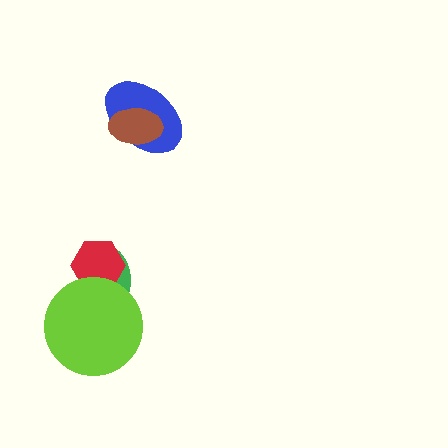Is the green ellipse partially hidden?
Yes, it is partially covered by another shape.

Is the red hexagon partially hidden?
Yes, it is partially covered by another shape.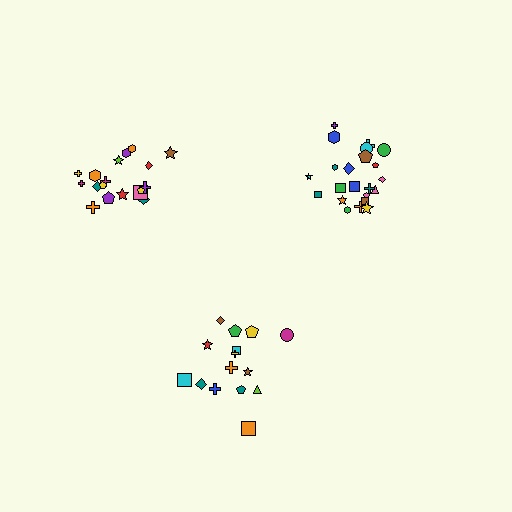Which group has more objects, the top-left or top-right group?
The top-right group.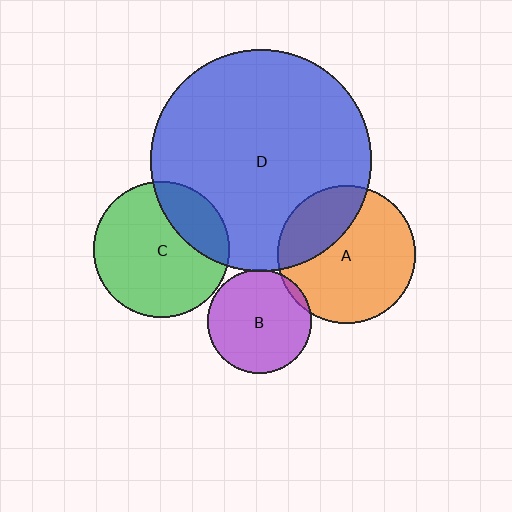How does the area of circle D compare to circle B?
Approximately 4.6 times.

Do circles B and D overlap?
Yes.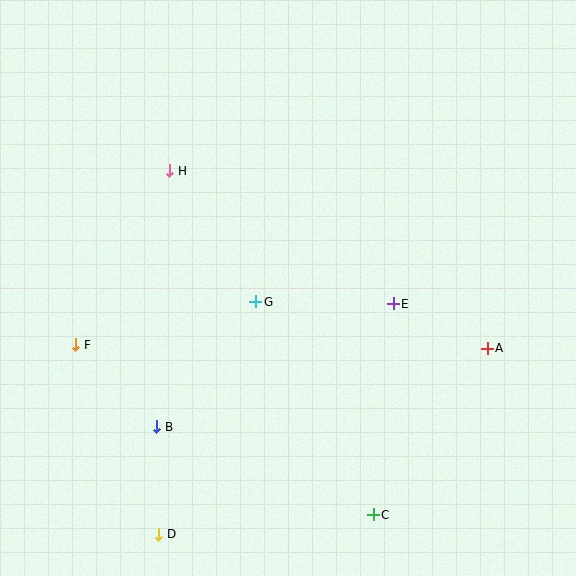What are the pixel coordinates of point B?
Point B is at (157, 427).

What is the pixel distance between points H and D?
The distance between H and D is 364 pixels.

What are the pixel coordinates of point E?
Point E is at (393, 304).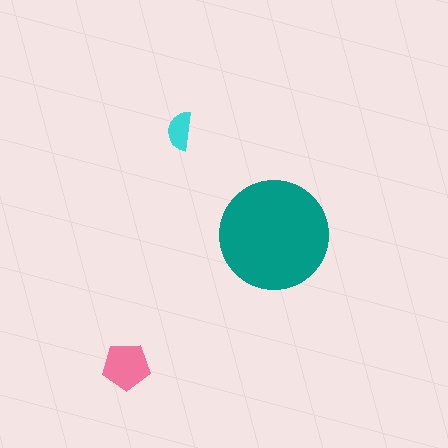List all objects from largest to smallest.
The teal circle, the pink pentagon, the cyan semicircle.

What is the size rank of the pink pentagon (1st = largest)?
2nd.